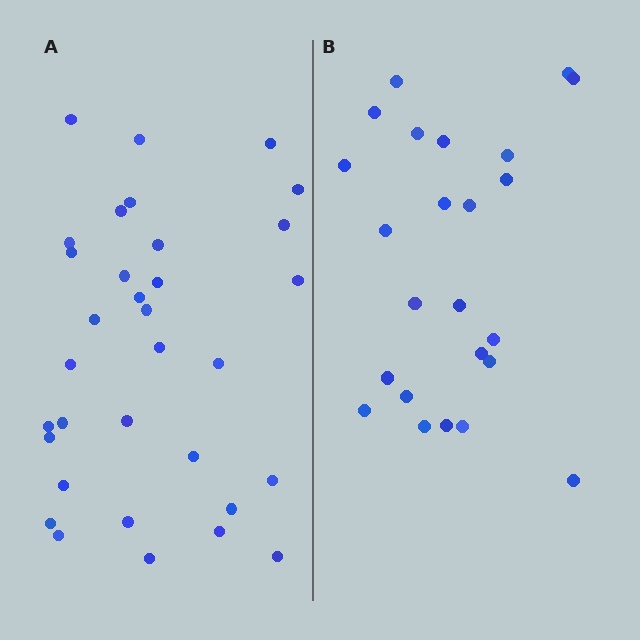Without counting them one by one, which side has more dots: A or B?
Region A (the left region) has more dots.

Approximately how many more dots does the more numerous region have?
Region A has roughly 8 or so more dots than region B.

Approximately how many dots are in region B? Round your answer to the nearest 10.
About 20 dots. (The exact count is 24, which rounds to 20.)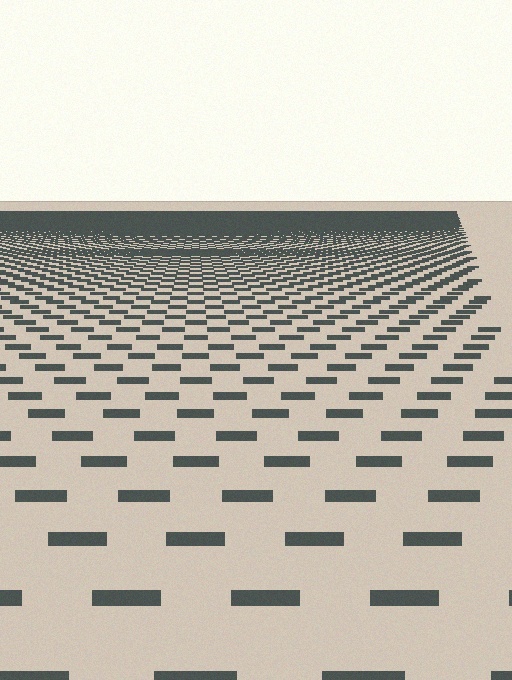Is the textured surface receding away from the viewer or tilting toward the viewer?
The surface is receding away from the viewer. Texture elements get smaller and denser toward the top.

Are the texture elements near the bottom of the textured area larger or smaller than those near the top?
Larger. Near the bottom, elements are closer to the viewer and appear at a bigger on-screen size.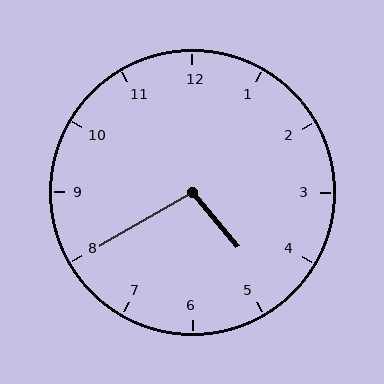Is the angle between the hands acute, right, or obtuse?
It is obtuse.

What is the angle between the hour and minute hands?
Approximately 100 degrees.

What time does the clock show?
4:40.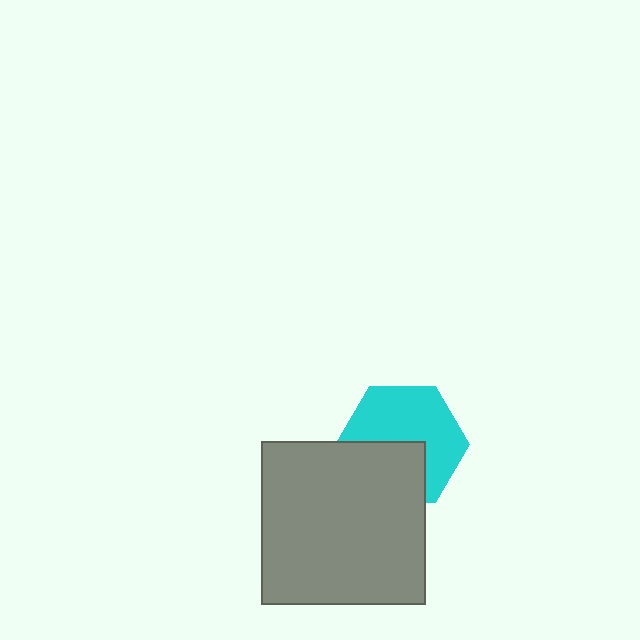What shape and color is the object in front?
The object in front is a gray square.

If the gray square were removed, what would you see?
You would see the complete cyan hexagon.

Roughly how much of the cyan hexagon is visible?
About half of it is visible (roughly 61%).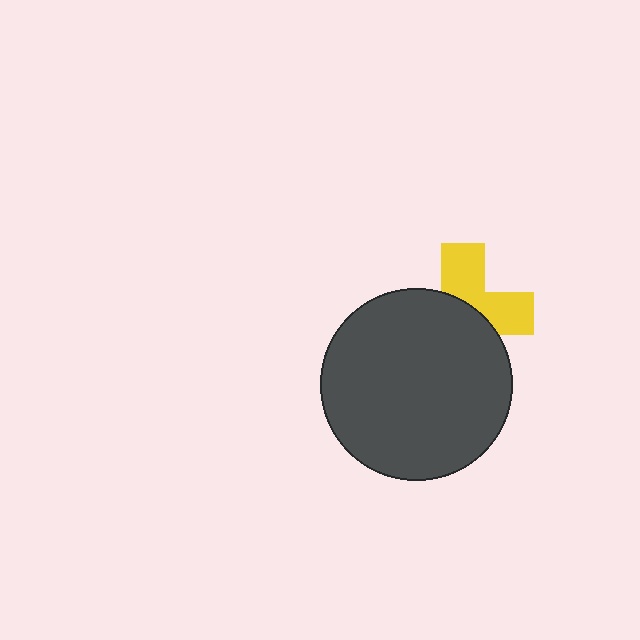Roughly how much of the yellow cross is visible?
A small part of it is visible (roughly 43%).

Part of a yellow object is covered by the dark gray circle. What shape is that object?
It is a cross.